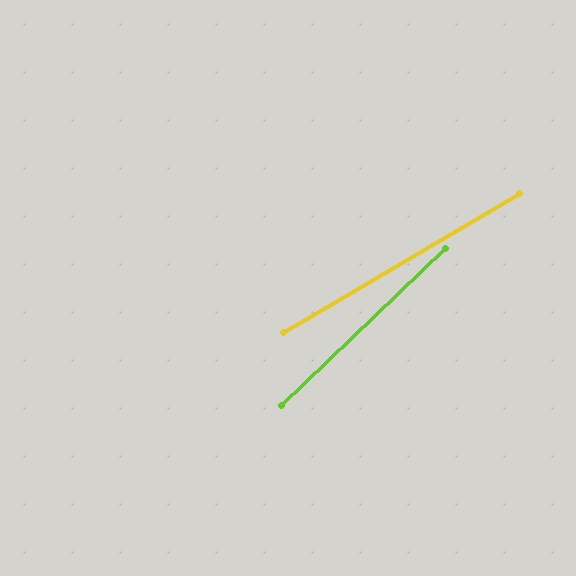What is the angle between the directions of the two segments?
Approximately 13 degrees.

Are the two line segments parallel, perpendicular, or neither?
Neither parallel nor perpendicular — they differ by about 13°.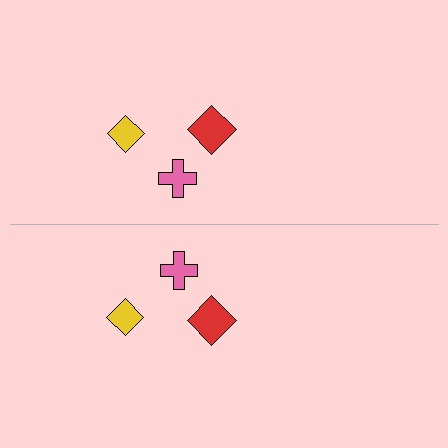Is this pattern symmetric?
Yes, this pattern has bilateral (reflection) symmetry.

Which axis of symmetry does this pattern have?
The pattern has a horizontal axis of symmetry running through the center of the image.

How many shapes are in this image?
There are 6 shapes in this image.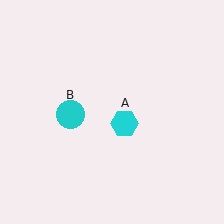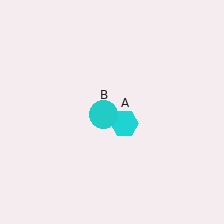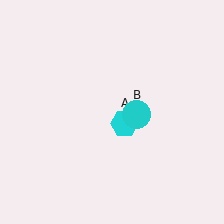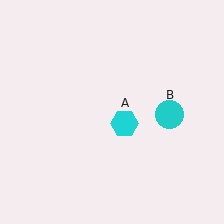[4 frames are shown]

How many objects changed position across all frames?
1 object changed position: cyan circle (object B).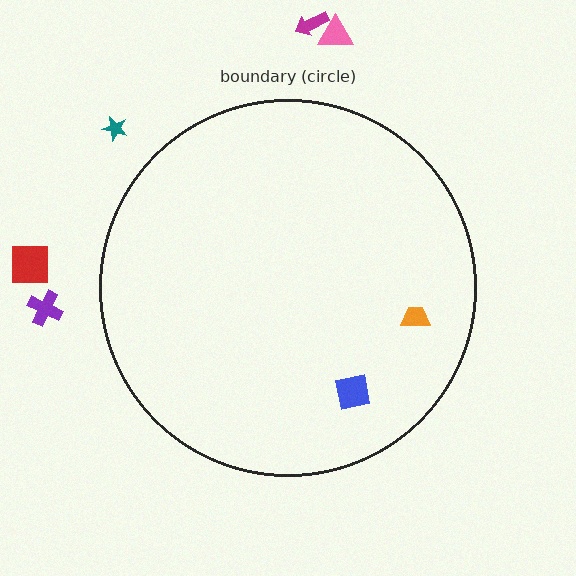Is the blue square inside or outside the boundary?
Inside.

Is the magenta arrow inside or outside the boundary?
Outside.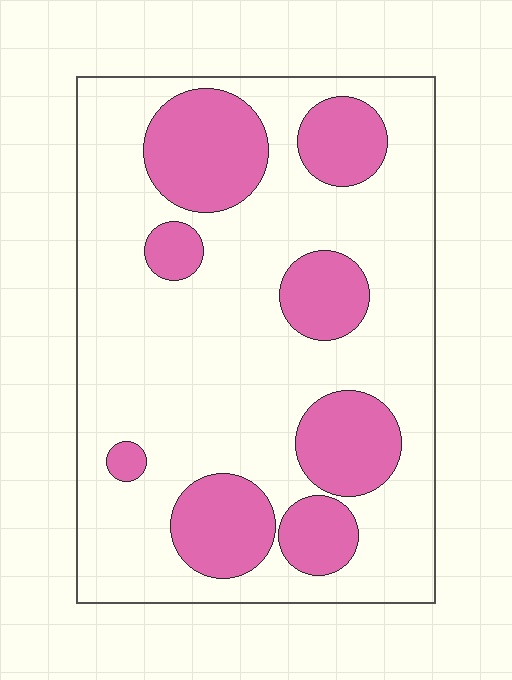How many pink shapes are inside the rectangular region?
8.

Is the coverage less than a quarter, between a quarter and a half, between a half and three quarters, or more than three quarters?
Between a quarter and a half.